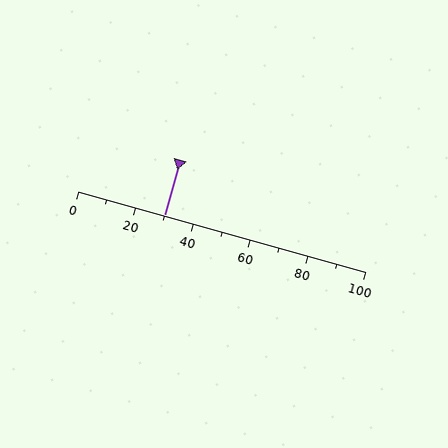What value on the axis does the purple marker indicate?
The marker indicates approximately 30.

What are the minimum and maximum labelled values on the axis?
The axis runs from 0 to 100.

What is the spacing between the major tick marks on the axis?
The major ticks are spaced 20 apart.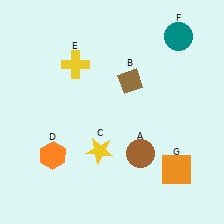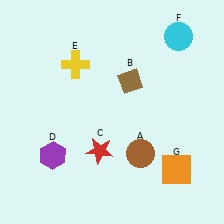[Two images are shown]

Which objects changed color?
C changed from yellow to red. D changed from orange to purple. F changed from teal to cyan.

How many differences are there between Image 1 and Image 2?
There are 3 differences between the two images.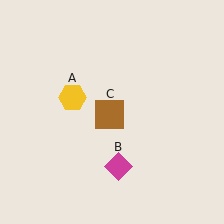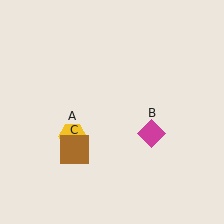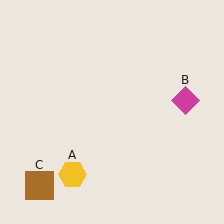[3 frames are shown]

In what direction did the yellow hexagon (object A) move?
The yellow hexagon (object A) moved down.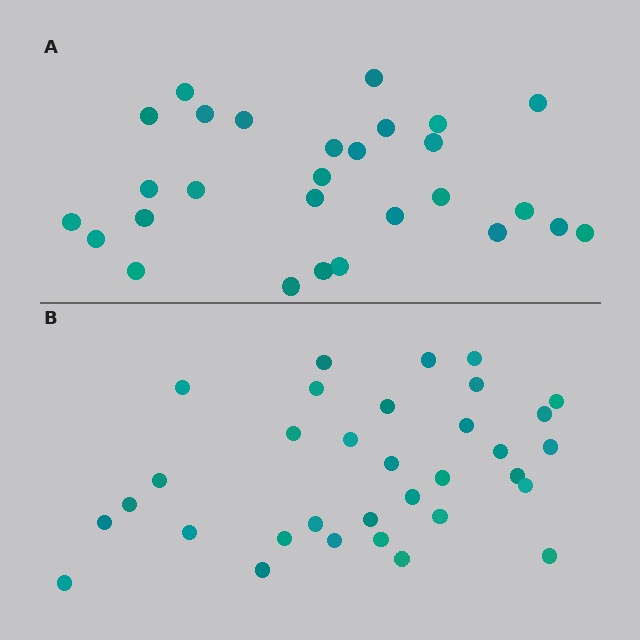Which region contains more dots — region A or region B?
Region B (the bottom region) has more dots.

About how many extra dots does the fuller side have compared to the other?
Region B has about 5 more dots than region A.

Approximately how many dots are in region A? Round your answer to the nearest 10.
About 30 dots. (The exact count is 28, which rounds to 30.)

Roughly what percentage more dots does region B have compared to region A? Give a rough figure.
About 20% more.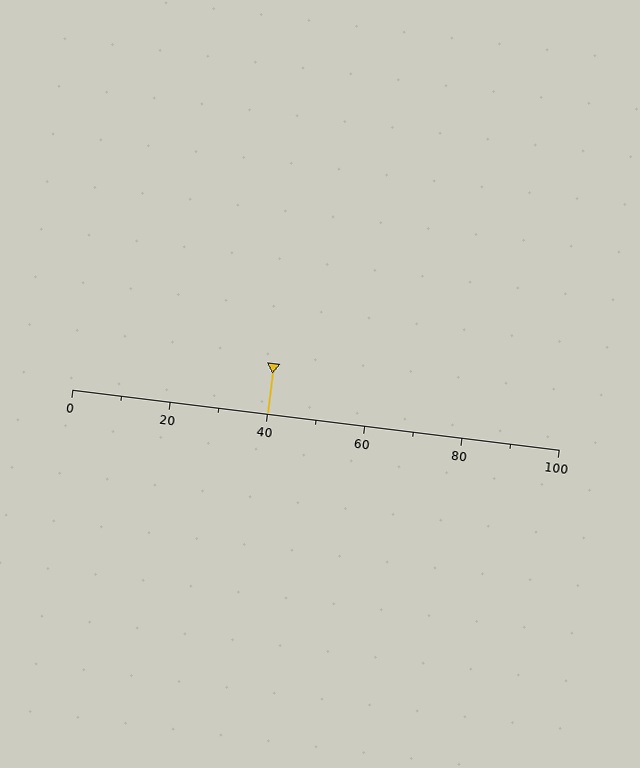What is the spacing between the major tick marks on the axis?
The major ticks are spaced 20 apart.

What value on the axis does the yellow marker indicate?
The marker indicates approximately 40.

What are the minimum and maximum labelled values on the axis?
The axis runs from 0 to 100.